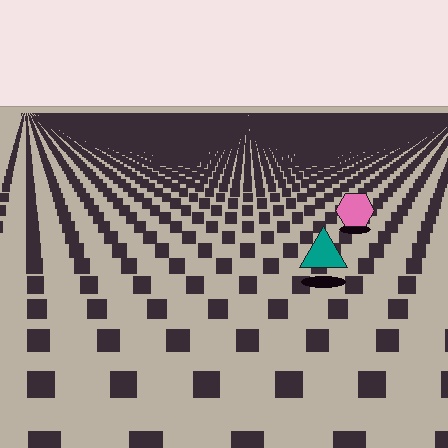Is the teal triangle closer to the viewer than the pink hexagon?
Yes. The teal triangle is closer — you can tell from the texture gradient: the ground texture is coarser near it.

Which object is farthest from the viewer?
The pink hexagon is farthest from the viewer. It appears smaller and the ground texture around it is denser.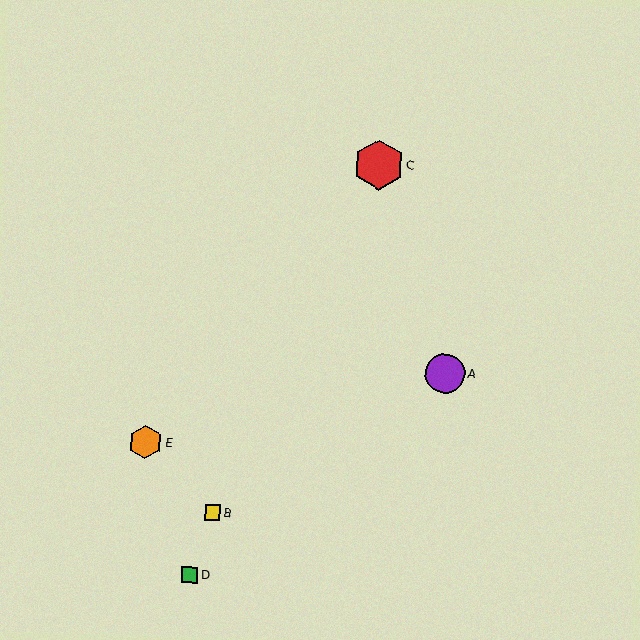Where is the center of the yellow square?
The center of the yellow square is at (212, 513).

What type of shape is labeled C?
Shape C is a red hexagon.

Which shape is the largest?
The red hexagon (labeled C) is the largest.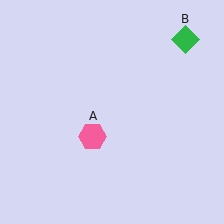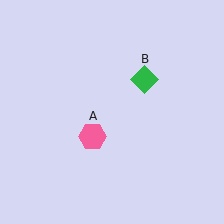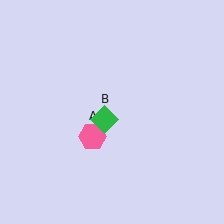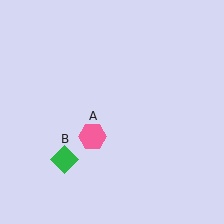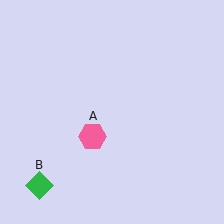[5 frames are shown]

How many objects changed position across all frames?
1 object changed position: green diamond (object B).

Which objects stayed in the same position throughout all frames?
Pink hexagon (object A) remained stationary.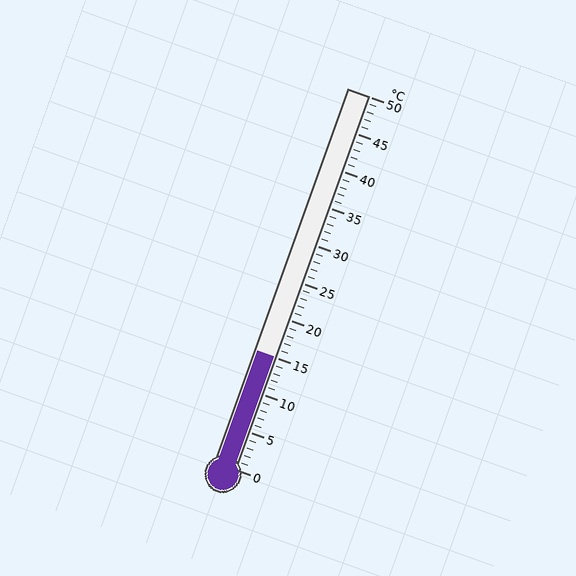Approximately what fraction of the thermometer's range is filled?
The thermometer is filled to approximately 30% of its range.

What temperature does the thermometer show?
The thermometer shows approximately 15°C.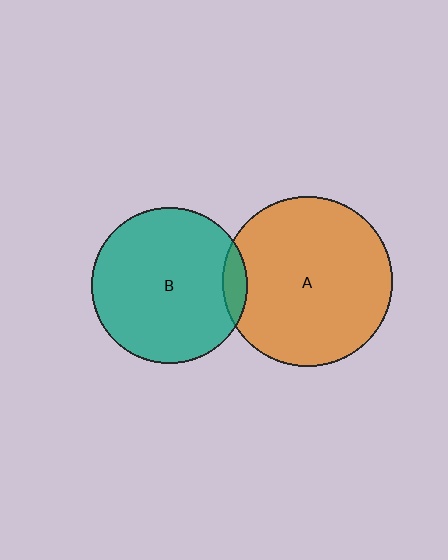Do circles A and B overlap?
Yes.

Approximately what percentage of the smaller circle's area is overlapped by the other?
Approximately 10%.